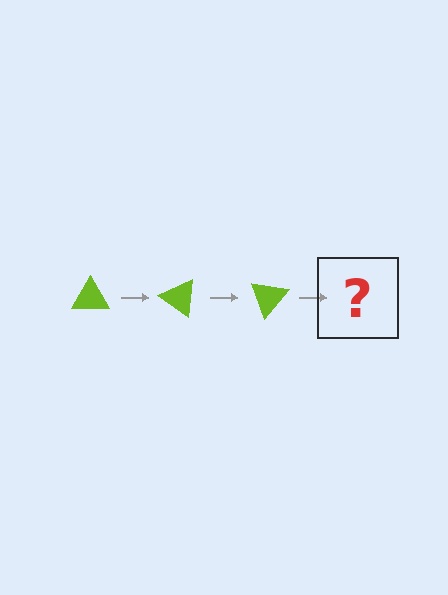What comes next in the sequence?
The next element should be a lime triangle rotated 105 degrees.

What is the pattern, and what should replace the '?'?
The pattern is that the triangle rotates 35 degrees each step. The '?' should be a lime triangle rotated 105 degrees.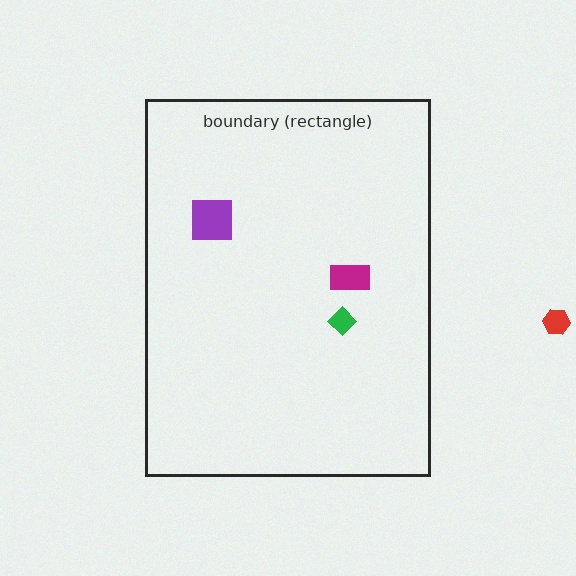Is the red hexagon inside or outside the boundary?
Outside.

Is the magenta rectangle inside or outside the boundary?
Inside.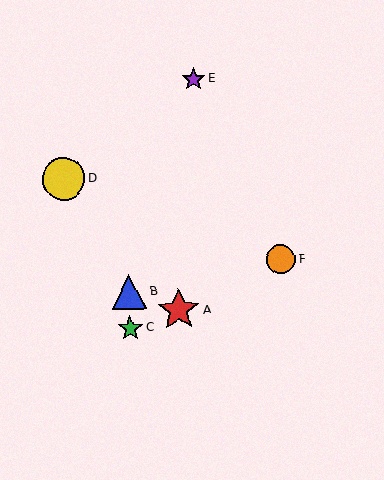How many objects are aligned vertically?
2 objects (B, C) are aligned vertically.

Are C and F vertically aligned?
No, C is at x≈130 and F is at x≈281.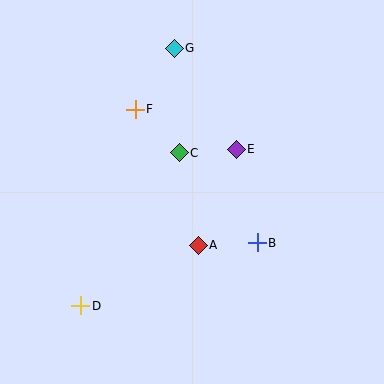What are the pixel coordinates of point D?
Point D is at (81, 306).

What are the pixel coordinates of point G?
Point G is at (174, 48).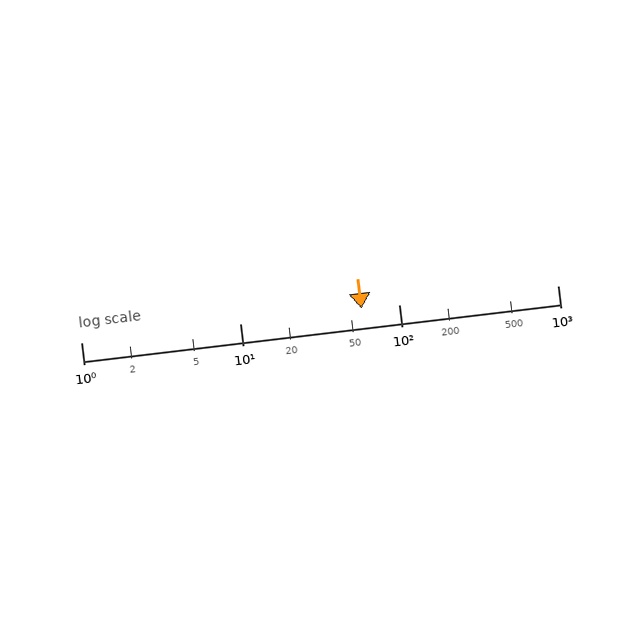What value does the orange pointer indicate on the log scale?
The pointer indicates approximately 58.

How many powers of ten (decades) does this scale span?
The scale spans 3 decades, from 1 to 1000.